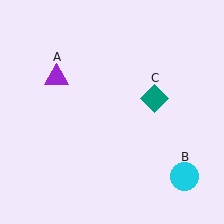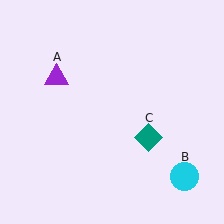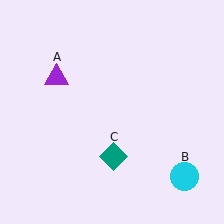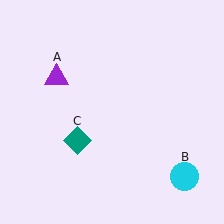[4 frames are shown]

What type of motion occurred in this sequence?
The teal diamond (object C) rotated clockwise around the center of the scene.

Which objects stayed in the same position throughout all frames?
Purple triangle (object A) and cyan circle (object B) remained stationary.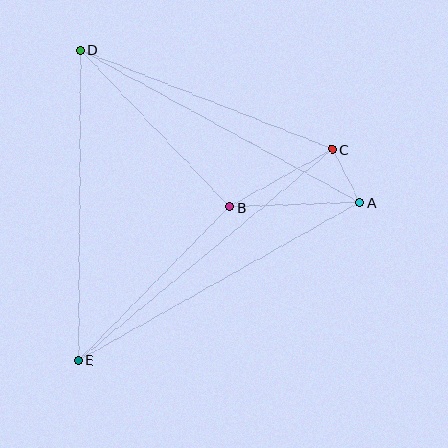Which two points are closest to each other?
Points A and C are closest to each other.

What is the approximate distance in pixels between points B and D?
The distance between B and D is approximately 216 pixels.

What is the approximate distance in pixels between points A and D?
The distance between A and D is approximately 318 pixels.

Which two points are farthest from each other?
Points C and E are farthest from each other.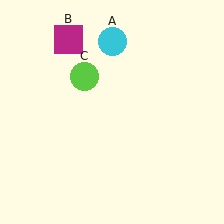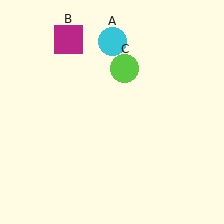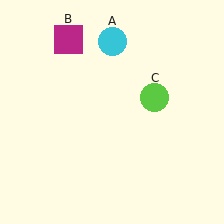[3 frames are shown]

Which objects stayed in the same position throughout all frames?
Cyan circle (object A) and magenta square (object B) remained stationary.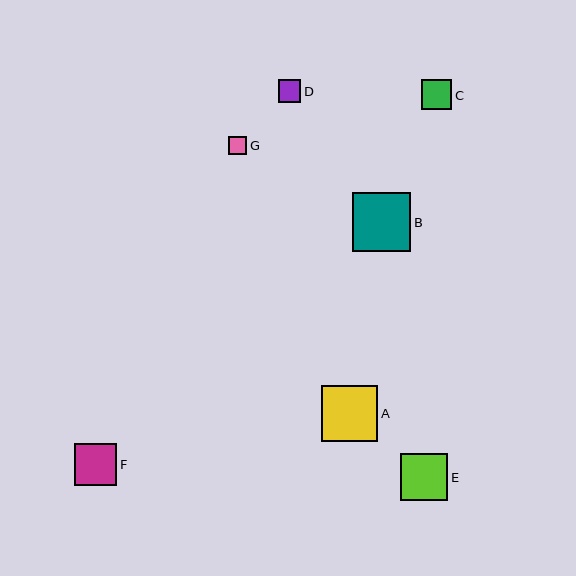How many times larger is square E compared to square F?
Square E is approximately 1.1 times the size of square F.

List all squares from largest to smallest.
From largest to smallest: B, A, E, F, C, D, G.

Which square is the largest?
Square B is the largest with a size of approximately 58 pixels.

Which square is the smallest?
Square G is the smallest with a size of approximately 18 pixels.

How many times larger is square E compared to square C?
Square E is approximately 1.6 times the size of square C.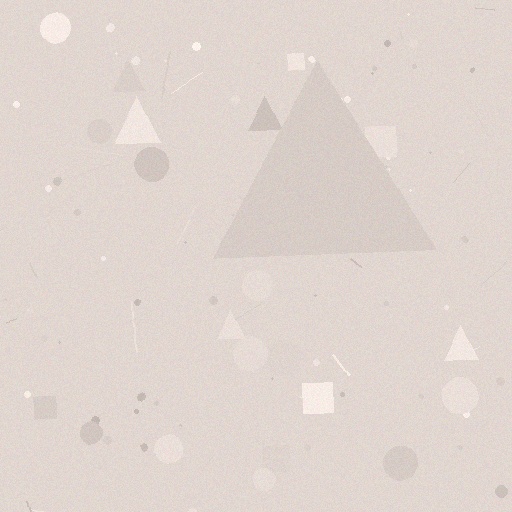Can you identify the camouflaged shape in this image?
The camouflaged shape is a triangle.